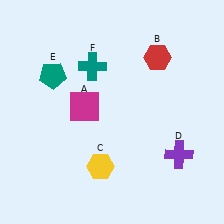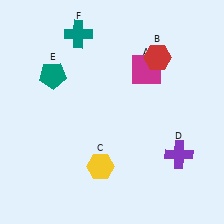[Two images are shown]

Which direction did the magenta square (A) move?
The magenta square (A) moved right.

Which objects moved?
The objects that moved are: the magenta square (A), the teal cross (F).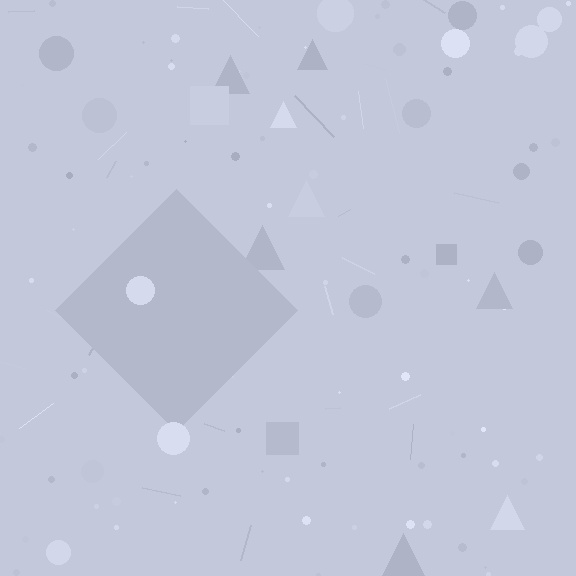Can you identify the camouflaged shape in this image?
The camouflaged shape is a diamond.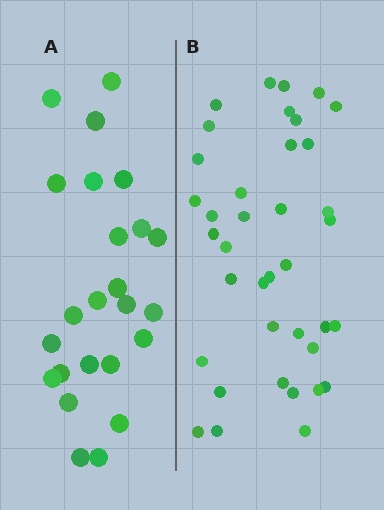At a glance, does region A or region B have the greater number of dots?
Region B (the right region) has more dots.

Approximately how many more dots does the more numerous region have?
Region B has approximately 15 more dots than region A.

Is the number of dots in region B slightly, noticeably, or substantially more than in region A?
Region B has substantially more. The ratio is roughly 1.6 to 1.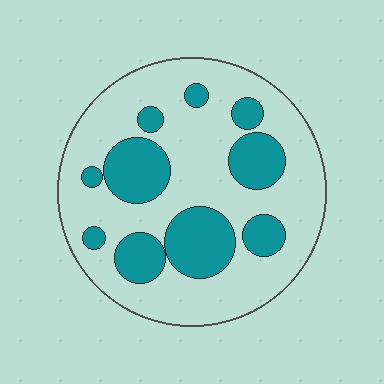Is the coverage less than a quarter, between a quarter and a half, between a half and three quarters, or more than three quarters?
Between a quarter and a half.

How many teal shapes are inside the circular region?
10.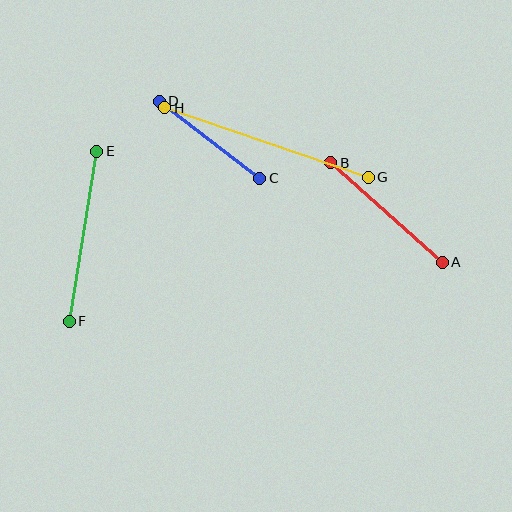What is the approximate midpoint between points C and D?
The midpoint is at approximately (209, 140) pixels.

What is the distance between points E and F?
The distance is approximately 172 pixels.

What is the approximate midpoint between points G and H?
The midpoint is at approximately (266, 142) pixels.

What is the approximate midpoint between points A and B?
The midpoint is at approximately (386, 212) pixels.